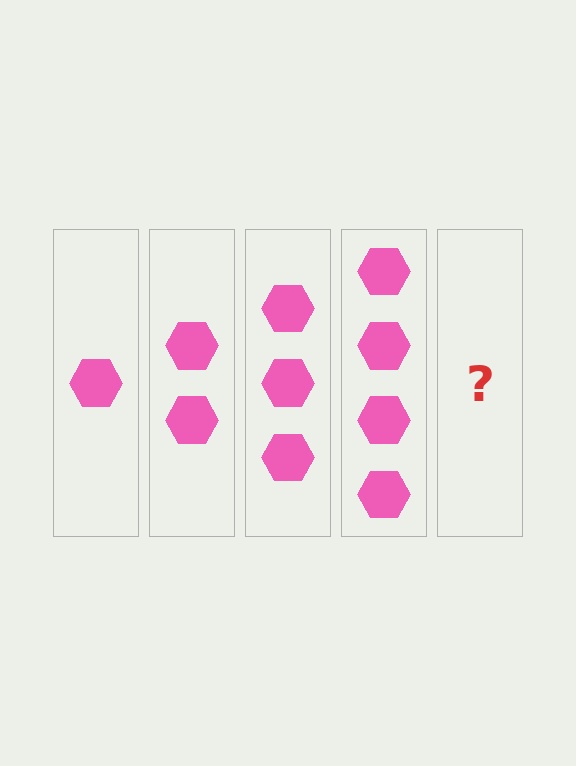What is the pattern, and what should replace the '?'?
The pattern is that each step adds one more hexagon. The '?' should be 5 hexagons.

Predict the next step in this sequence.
The next step is 5 hexagons.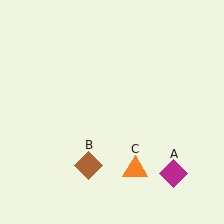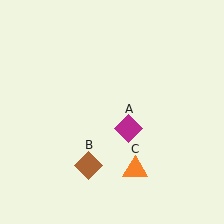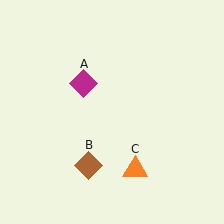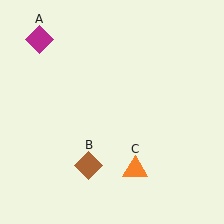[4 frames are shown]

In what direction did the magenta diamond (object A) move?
The magenta diamond (object A) moved up and to the left.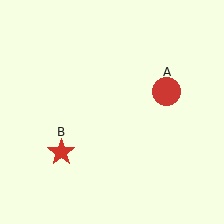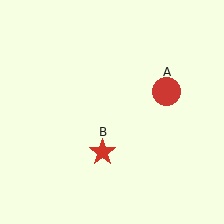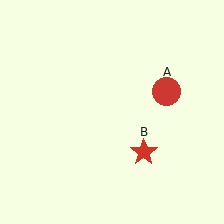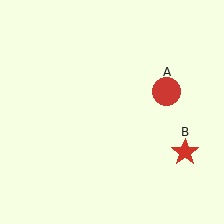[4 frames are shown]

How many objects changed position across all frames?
1 object changed position: red star (object B).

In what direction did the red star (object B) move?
The red star (object B) moved right.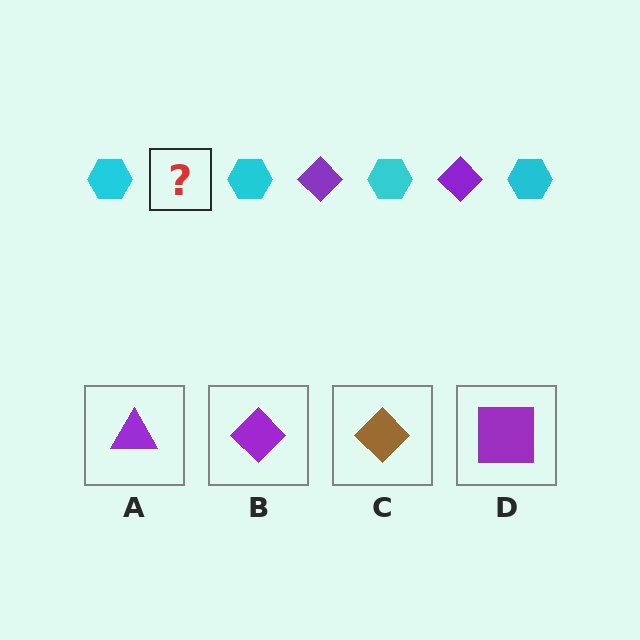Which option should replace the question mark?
Option B.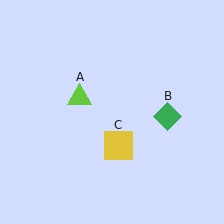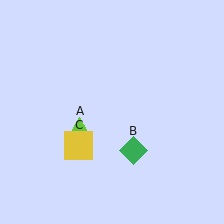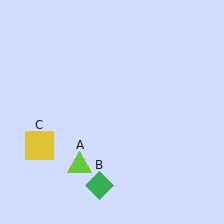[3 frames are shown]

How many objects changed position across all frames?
3 objects changed position: lime triangle (object A), green diamond (object B), yellow square (object C).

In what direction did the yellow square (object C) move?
The yellow square (object C) moved left.